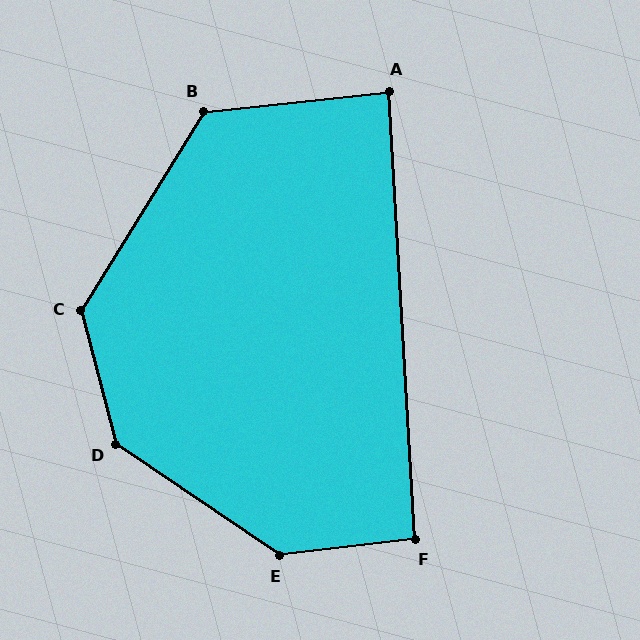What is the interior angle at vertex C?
Approximately 134 degrees (obtuse).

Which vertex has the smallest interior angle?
A, at approximately 87 degrees.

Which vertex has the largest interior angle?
E, at approximately 139 degrees.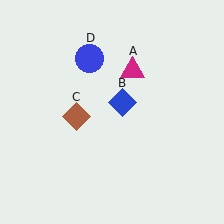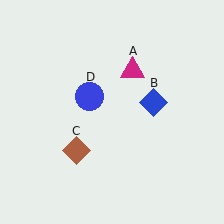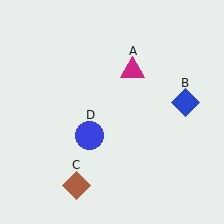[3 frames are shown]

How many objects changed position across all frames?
3 objects changed position: blue diamond (object B), brown diamond (object C), blue circle (object D).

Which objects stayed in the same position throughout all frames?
Magenta triangle (object A) remained stationary.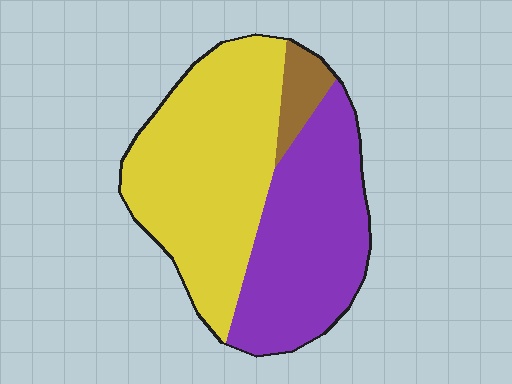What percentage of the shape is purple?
Purple covers about 40% of the shape.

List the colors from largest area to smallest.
From largest to smallest: yellow, purple, brown.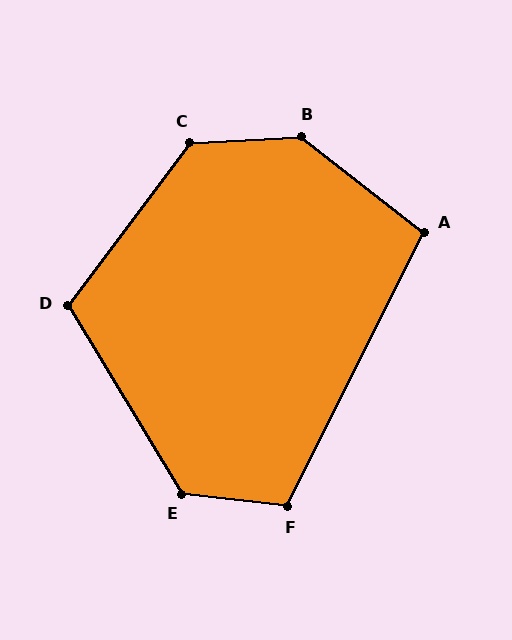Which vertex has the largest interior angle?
B, at approximately 138 degrees.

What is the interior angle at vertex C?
Approximately 130 degrees (obtuse).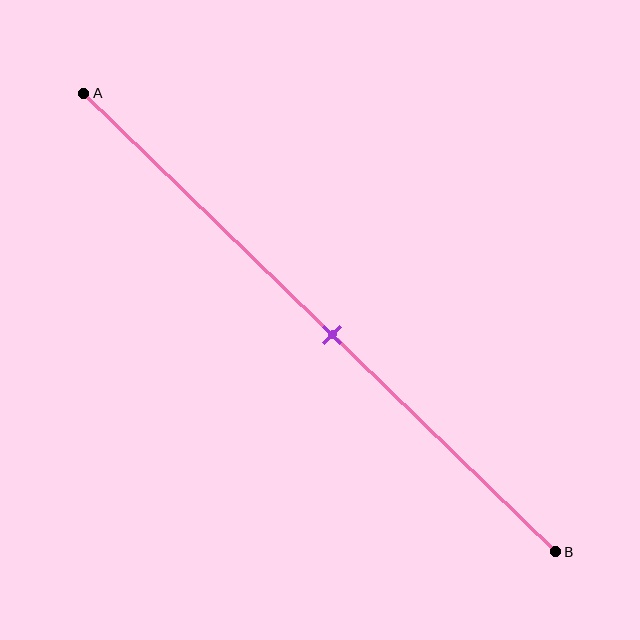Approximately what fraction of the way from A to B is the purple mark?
The purple mark is approximately 55% of the way from A to B.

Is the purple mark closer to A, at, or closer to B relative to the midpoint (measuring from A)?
The purple mark is approximately at the midpoint of segment AB.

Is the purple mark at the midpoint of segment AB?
Yes, the mark is approximately at the midpoint.